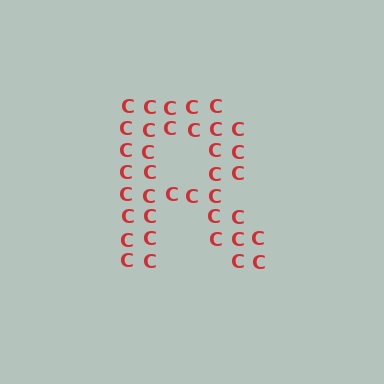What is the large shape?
The large shape is the letter R.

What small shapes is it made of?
It is made of small letter C's.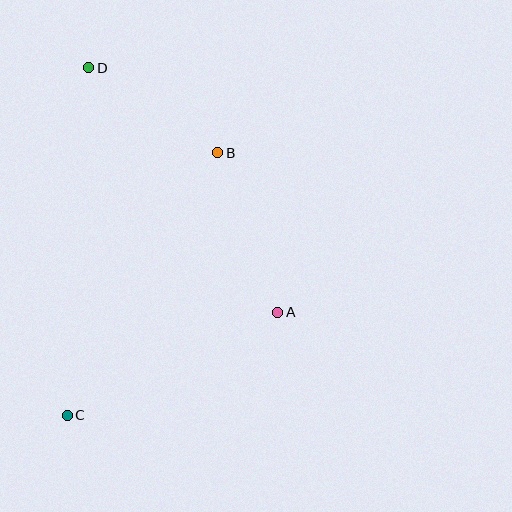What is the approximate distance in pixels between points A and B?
The distance between A and B is approximately 171 pixels.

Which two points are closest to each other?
Points B and D are closest to each other.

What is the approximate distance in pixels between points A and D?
The distance between A and D is approximately 309 pixels.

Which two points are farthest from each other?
Points C and D are farthest from each other.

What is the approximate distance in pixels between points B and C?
The distance between B and C is approximately 303 pixels.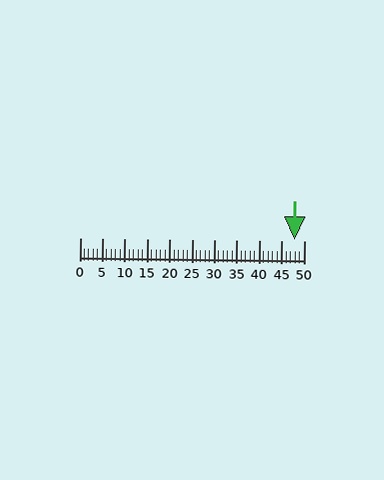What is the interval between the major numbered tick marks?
The major tick marks are spaced 5 units apart.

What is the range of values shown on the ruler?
The ruler shows values from 0 to 50.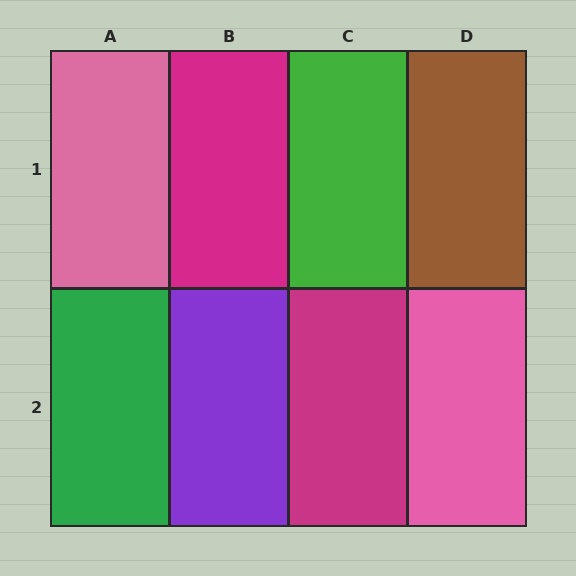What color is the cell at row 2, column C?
Magenta.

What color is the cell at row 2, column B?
Purple.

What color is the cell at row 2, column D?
Pink.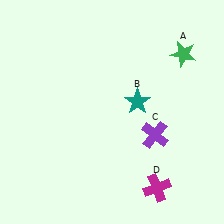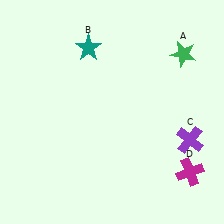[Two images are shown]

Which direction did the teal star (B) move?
The teal star (B) moved up.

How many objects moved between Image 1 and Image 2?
3 objects moved between the two images.